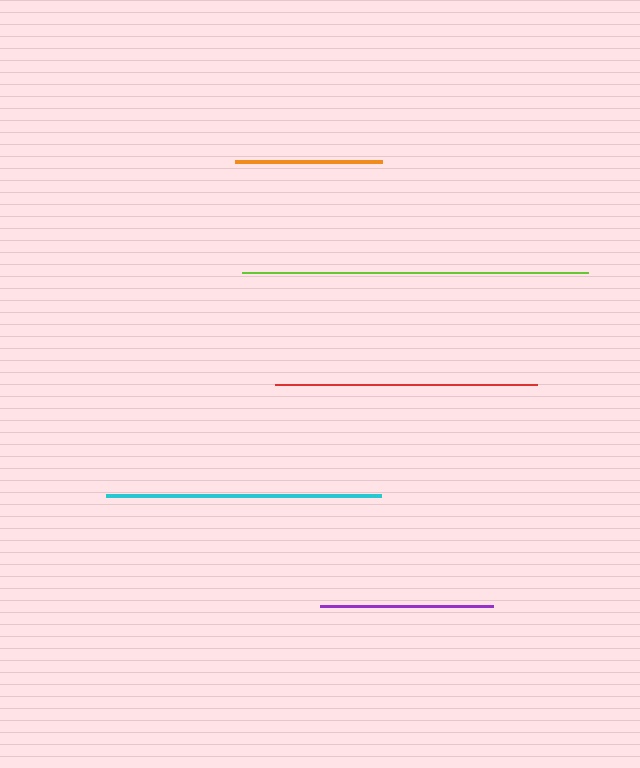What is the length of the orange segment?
The orange segment is approximately 147 pixels long.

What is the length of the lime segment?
The lime segment is approximately 347 pixels long.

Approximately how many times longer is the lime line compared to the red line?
The lime line is approximately 1.3 times the length of the red line.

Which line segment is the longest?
The lime line is the longest at approximately 347 pixels.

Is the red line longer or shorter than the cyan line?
The cyan line is longer than the red line.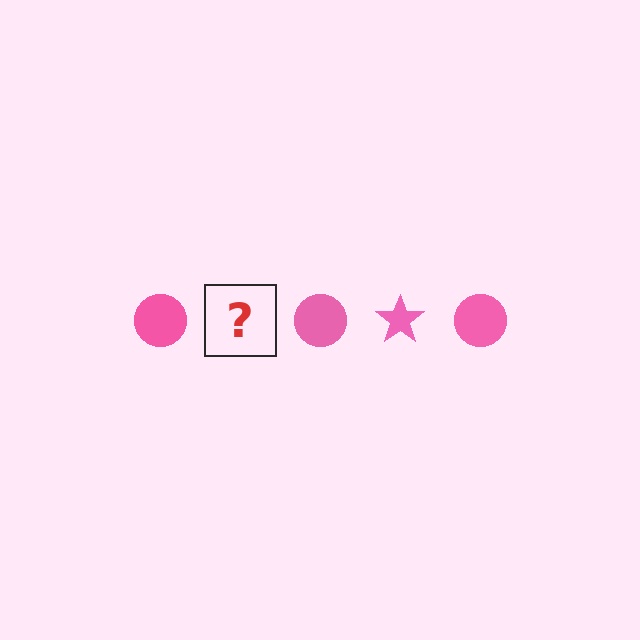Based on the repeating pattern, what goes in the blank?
The blank should be a pink star.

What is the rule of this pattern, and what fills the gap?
The rule is that the pattern cycles through circle, star shapes in pink. The gap should be filled with a pink star.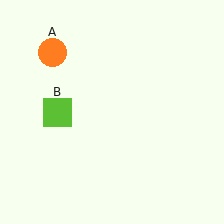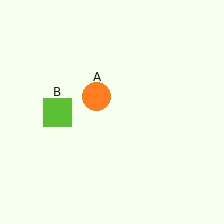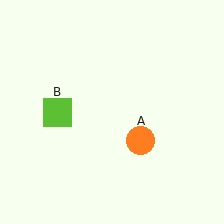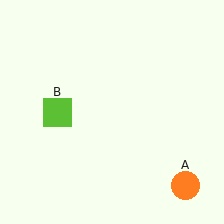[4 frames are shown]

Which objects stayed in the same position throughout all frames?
Lime square (object B) remained stationary.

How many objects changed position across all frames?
1 object changed position: orange circle (object A).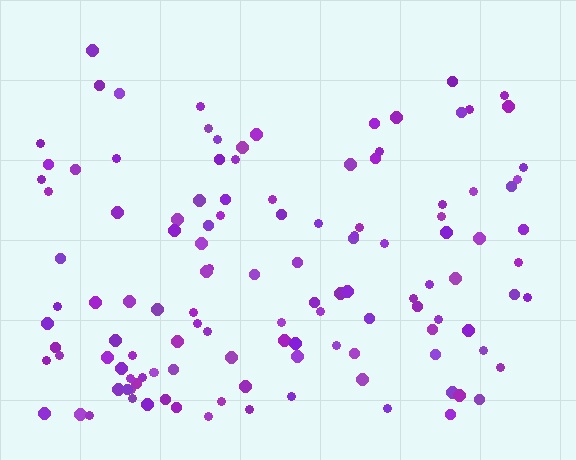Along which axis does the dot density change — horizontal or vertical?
Vertical.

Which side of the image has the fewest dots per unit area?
The top.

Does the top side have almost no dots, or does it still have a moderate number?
Still a moderate number, just noticeably fewer than the bottom.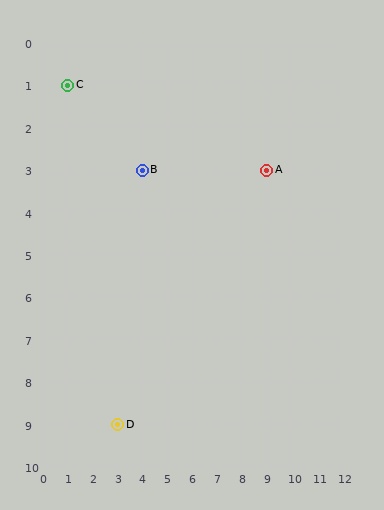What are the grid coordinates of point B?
Point B is at grid coordinates (4, 3).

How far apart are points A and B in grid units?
Points A and B are 5 columns apart.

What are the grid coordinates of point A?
Point A is at grid coordinates (9, 3).